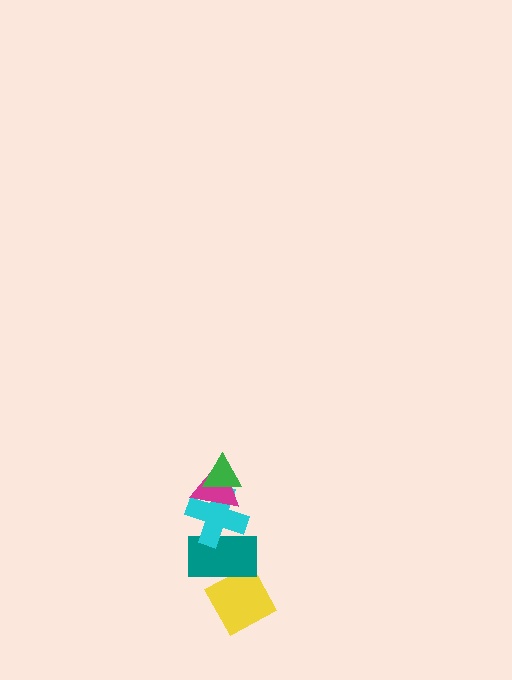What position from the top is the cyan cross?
The cyan cross is 3rd from the top.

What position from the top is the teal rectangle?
The teal rectangle is 4th from the top.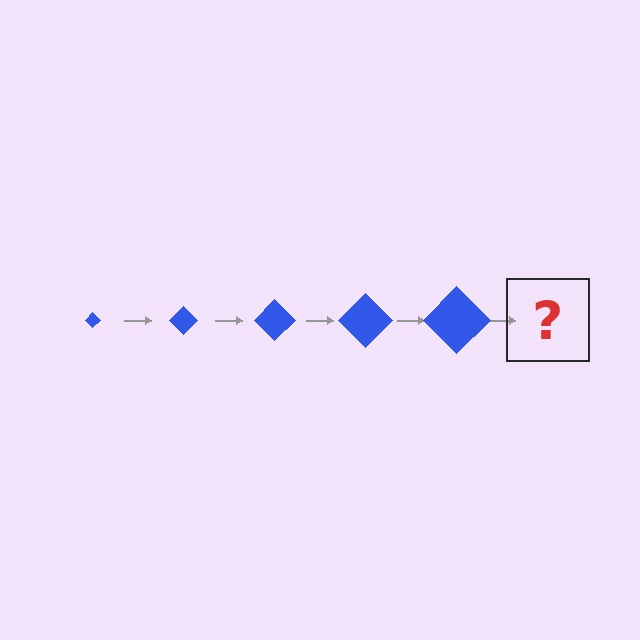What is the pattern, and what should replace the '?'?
The pattern is that the diamond gets progressively larger each step. The '?' should be a blue diamond, larger than the previous one.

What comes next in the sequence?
The next element should be a blue diamond, larger than the previous one.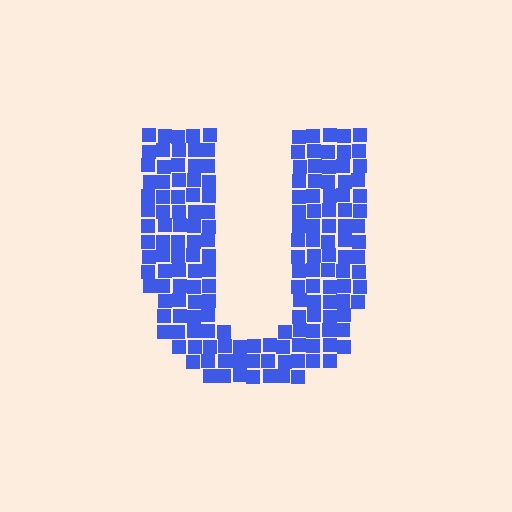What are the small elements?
The small elements are squares.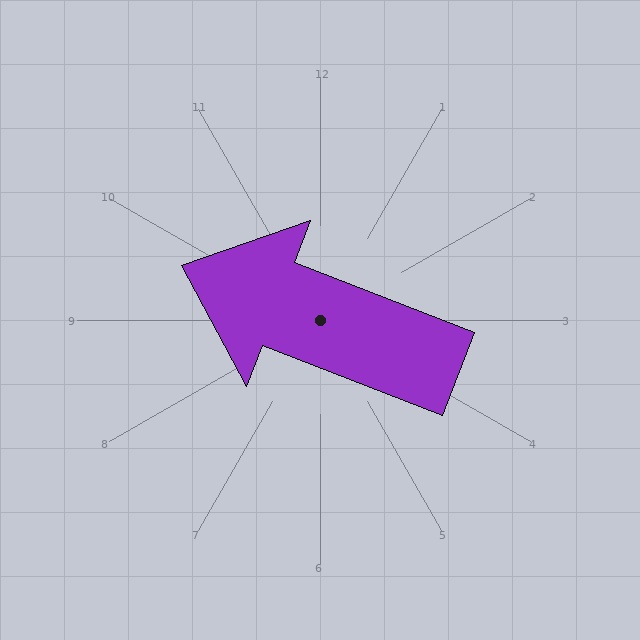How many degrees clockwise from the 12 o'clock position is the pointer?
Approximately 291 degrees.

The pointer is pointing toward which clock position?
Roughly 10 o'clock.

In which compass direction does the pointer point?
West.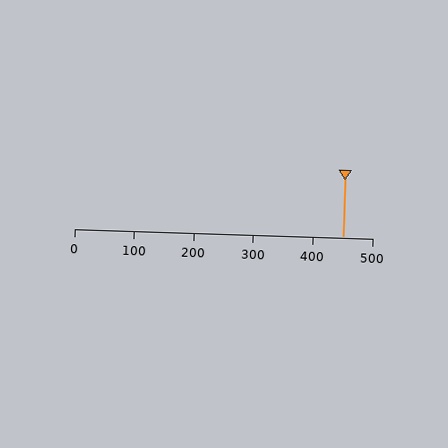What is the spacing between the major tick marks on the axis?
The major ticks are spaced 100 apart.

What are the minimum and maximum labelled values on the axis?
The axis runs from 0 to 500.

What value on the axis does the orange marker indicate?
The marker indicates approximately 450.